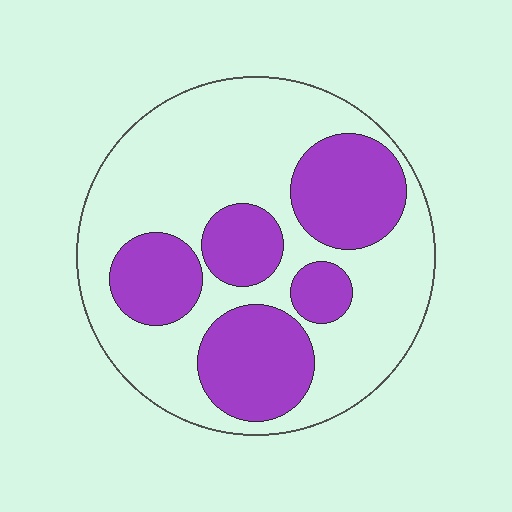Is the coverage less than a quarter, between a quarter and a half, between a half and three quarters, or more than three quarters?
Between a quarter and a half.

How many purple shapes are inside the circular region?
5.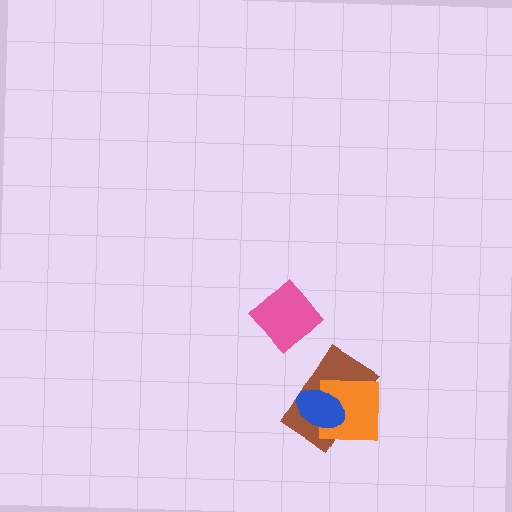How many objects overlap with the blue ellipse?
2 objects overlap with the blue ellipse.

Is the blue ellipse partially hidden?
No, no other shape covers it.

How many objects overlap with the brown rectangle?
2 objects overlap with the brown rectangle.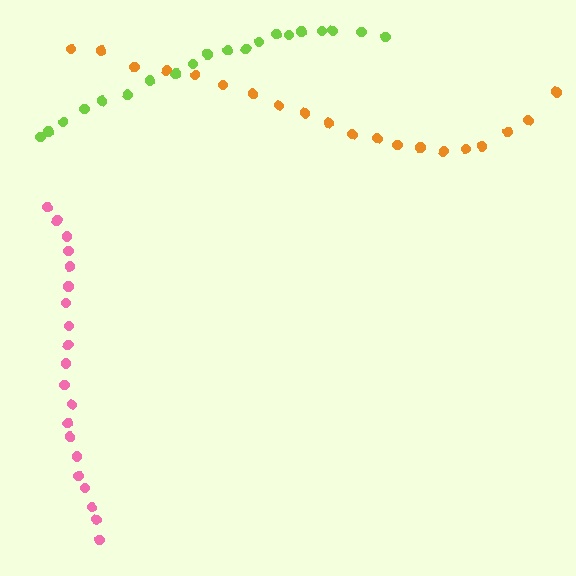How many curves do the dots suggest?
There are 3 distinct paths.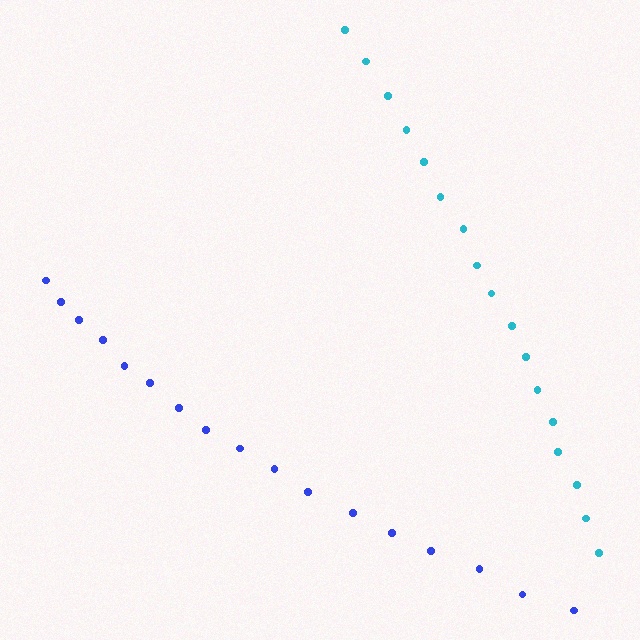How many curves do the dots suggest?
There are 2 distinct paths.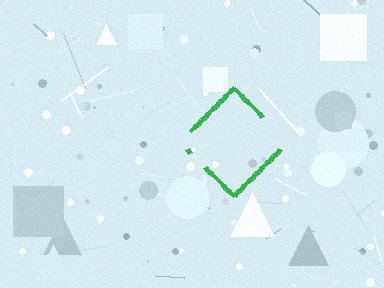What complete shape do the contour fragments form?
The contour fragments form a diamond.